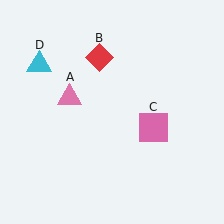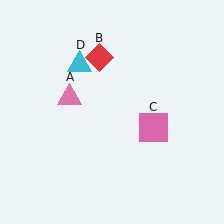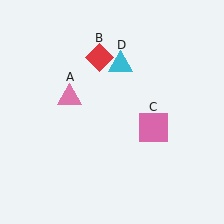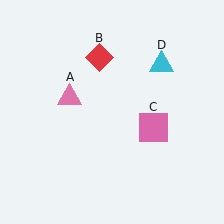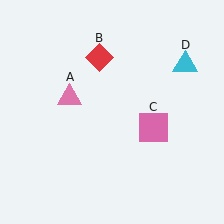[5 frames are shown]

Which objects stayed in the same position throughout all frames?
Pink triangle (object A) and red diamond (object B) and pink square (object C) remained stationary.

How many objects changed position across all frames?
1 object changed position: cyan triangle (object D).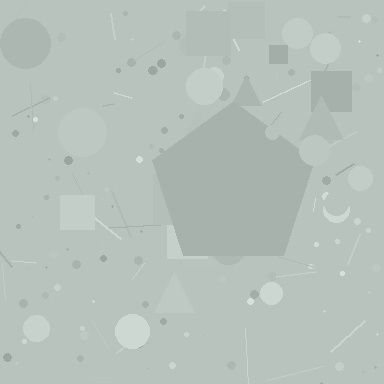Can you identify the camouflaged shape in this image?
The camouflaged shape is a pentagon.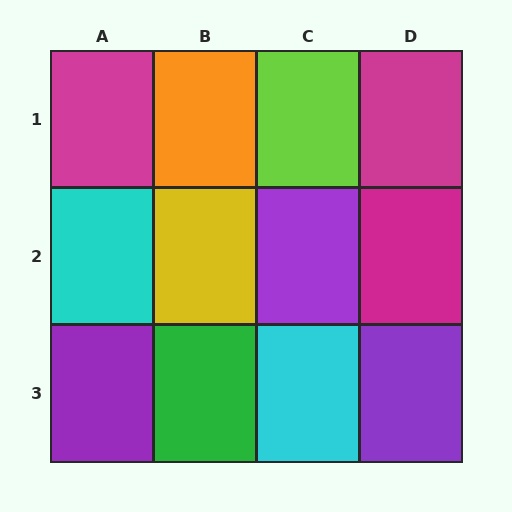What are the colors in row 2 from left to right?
Cyan, yellow, purple, magenta.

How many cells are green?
1 cell is green.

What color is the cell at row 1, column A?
Magenta.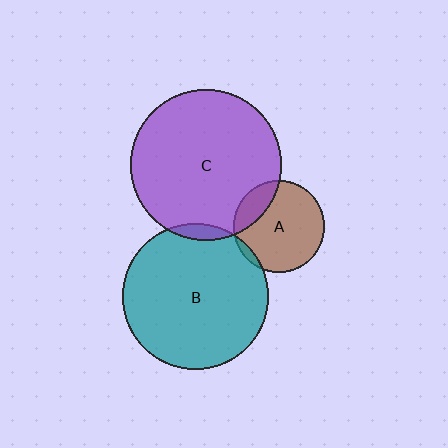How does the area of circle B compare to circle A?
Approximately 2.5 times.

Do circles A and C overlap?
Yes.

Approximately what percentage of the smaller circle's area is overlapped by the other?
Approximately 20%.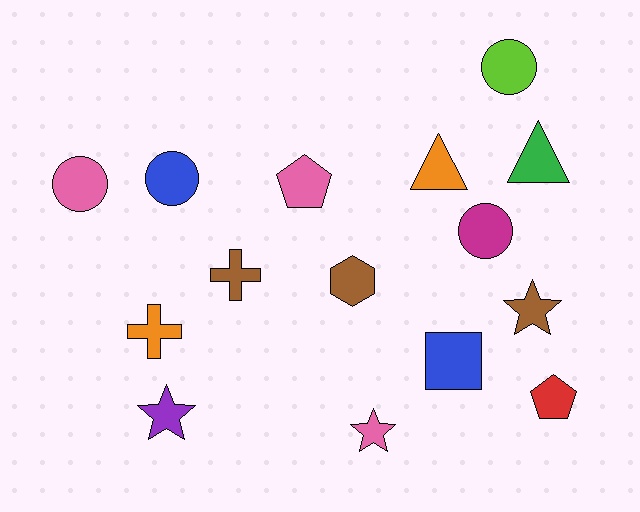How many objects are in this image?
There are 15 objects.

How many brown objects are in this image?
There are 3 brown objects.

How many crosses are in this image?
There are 2 crosses.